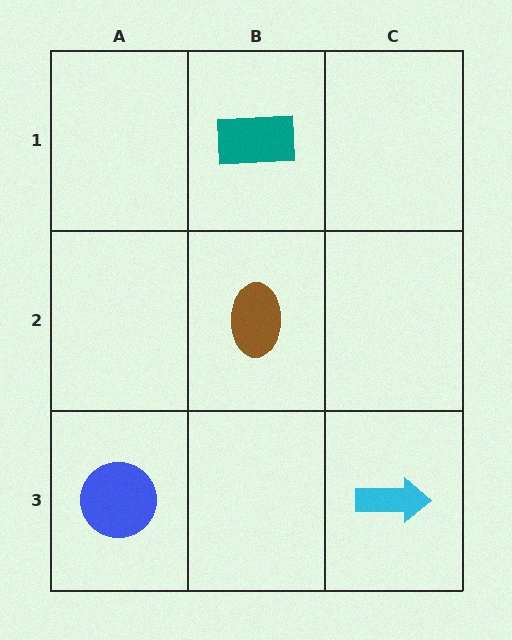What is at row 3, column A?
A blue circle.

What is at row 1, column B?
A teal rectangle.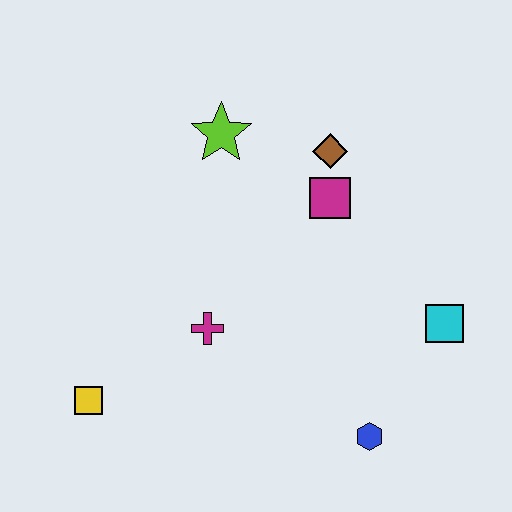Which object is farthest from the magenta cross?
The cyan square is farthest from the magenta cross.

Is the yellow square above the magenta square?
No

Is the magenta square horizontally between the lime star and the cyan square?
Yes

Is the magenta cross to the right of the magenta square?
No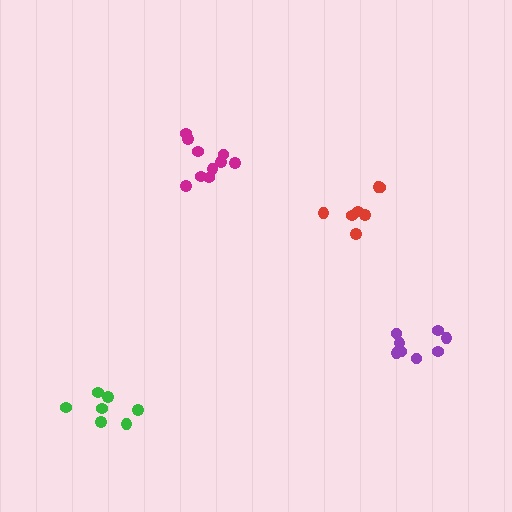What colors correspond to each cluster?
The clusters are colored: magenta, purple, green, red.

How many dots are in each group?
Group 1: 10 dots, Group 2: 8 dots, Group 3: 7 dots, Group 4: 7 dots (32 total).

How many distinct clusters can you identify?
There are 4 distinct clusters.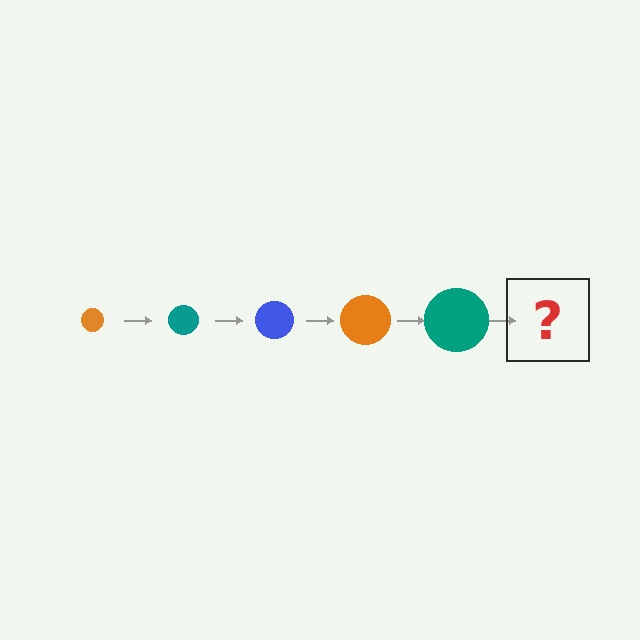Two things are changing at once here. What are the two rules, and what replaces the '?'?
The two rules are that the circle grows larger each step and the color cycles through orange, teal, and blue. The '?' should be a blue circle, larger than the previous one.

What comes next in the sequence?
The next element should be a blue circle, larger than the previous one.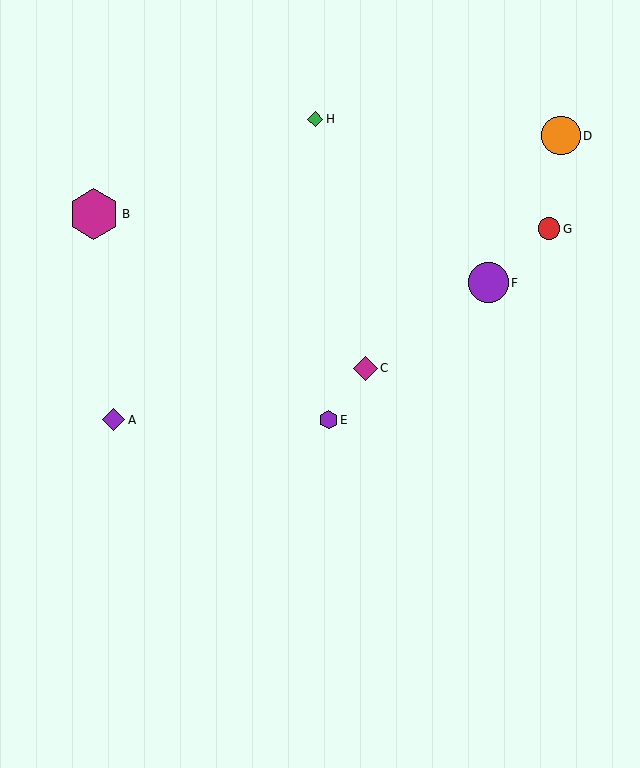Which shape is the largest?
The magenta hexagon (labeled B) is the largest.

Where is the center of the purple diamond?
The center of the purple diamond is at (114, 420).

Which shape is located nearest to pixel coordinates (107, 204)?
The magenta hexagon (labeled B) at (94, 214) is nearest to that location.